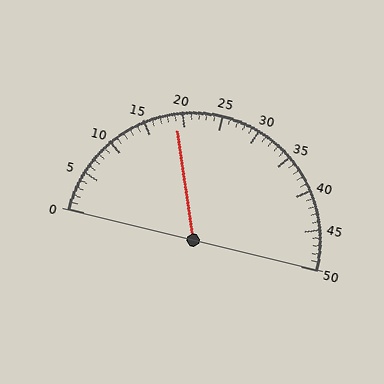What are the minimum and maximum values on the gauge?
The gauge ranges from 0 to 50.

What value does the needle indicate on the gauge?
The needle indicates approximately 19.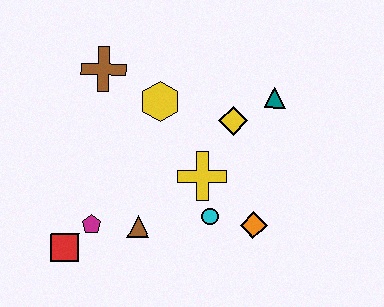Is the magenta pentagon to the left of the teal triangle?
Yes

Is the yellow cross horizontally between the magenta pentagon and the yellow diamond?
Yes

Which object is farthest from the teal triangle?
The red square is farthest from the teal triangle.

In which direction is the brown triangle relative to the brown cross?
The brown triangle is below the brown cross.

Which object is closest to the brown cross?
The yellow hexagon is closest to the brown cross.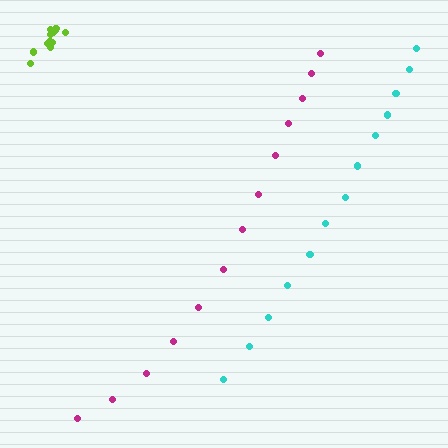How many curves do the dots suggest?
There are 3 distinct paths.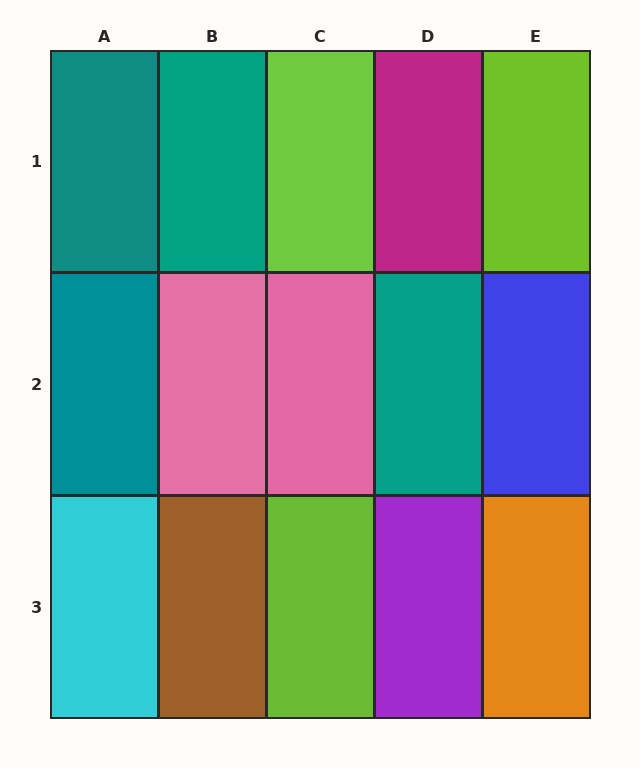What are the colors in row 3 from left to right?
Cyan, brown, lime, purple, orange.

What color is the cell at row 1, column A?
Teal.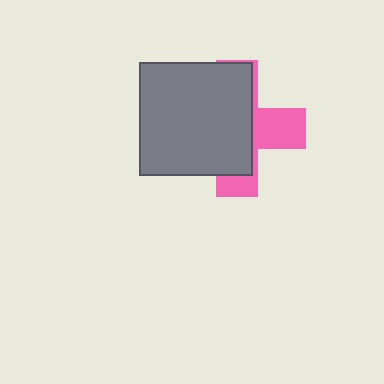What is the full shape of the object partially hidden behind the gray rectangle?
The partially hidden object is a pink cross.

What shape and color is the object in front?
The object in front is a gray rectangle.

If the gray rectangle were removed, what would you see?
You would see the complete pink cross.